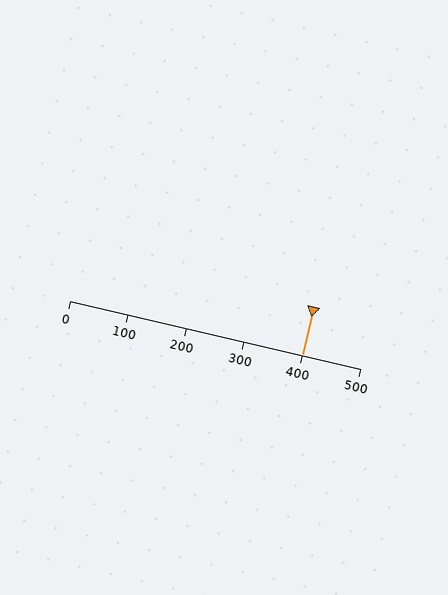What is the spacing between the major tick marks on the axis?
The major ticks are spaced 100 apart.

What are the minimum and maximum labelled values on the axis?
The axis runs from 0 to 500.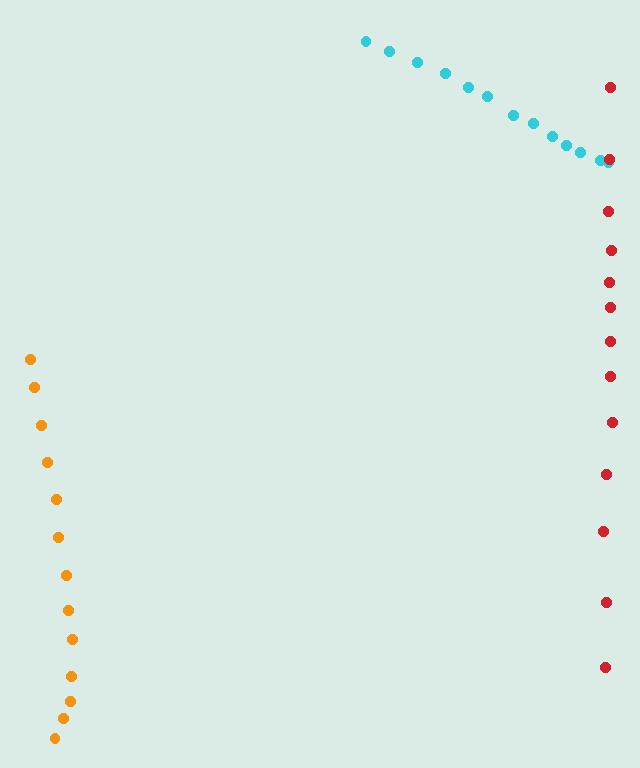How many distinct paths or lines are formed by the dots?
There are 3 distinct paths.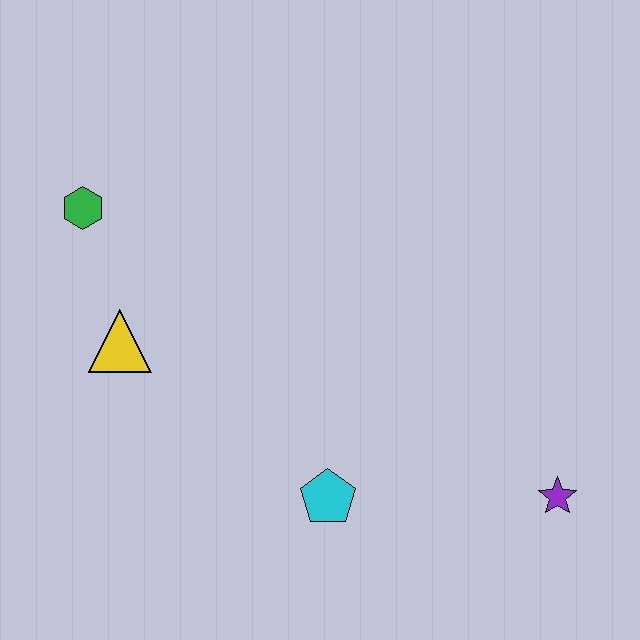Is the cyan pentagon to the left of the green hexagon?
No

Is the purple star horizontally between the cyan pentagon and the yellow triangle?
No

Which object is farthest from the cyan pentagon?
The green hexagon is farthest from the cyan pentagon.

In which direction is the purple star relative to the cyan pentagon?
The purple star is to the right of the cyan pentagon.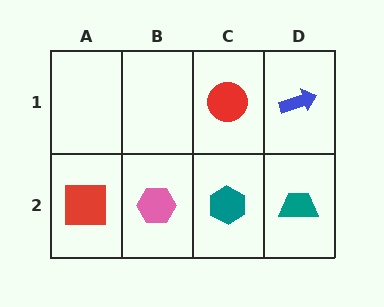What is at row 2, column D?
A teal trapezoid.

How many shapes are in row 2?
4 shapes.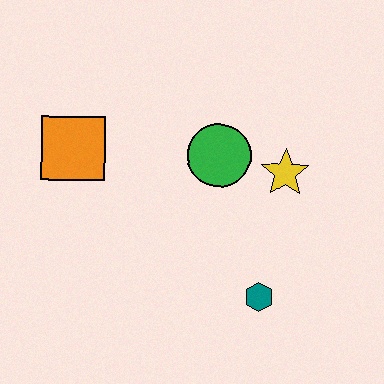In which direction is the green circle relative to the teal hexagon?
The green circle is above the teal hexagon.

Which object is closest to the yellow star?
The green circle is closest to the yellow star.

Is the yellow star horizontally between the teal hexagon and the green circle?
No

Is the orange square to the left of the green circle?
Yes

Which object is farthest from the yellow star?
The orange square is farthest from the yellow star.